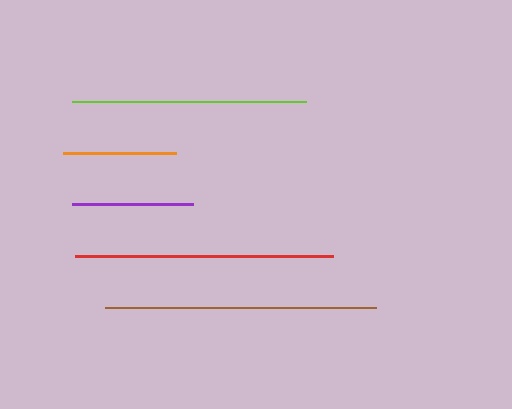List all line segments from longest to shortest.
From longest to shortest: brown, red, lime, purple, orange.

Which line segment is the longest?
The brown line is the longest at approximately 271 pixels.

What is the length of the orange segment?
The orange segment is approximately 112 pixels long.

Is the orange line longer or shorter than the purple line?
The purple line is longer than the orange line.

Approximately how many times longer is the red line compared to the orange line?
The red line is approximately 2.3 times the length of the orange line.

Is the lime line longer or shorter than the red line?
The red line is longer than the lime line.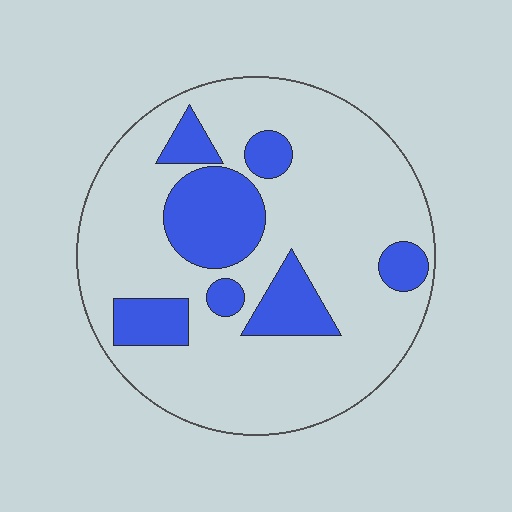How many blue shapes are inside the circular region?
7.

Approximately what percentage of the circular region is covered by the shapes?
Approximately 25%.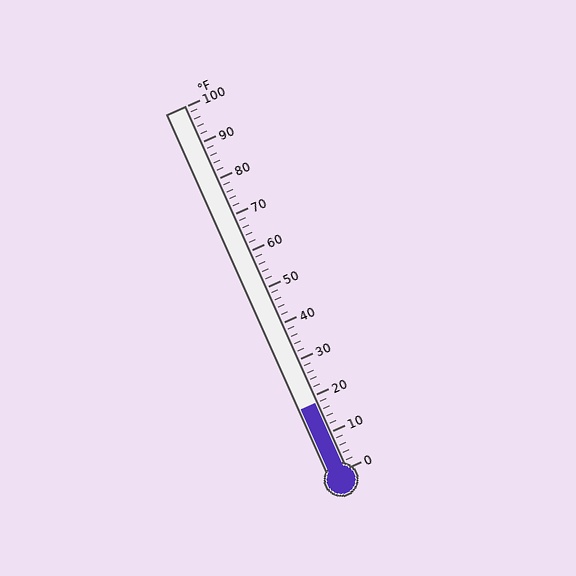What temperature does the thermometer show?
The thermometer shows approximately 18°F.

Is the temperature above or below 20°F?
The temperature is below 20°F.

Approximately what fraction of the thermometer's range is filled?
The thermometer is filled to approximately 20% of its range.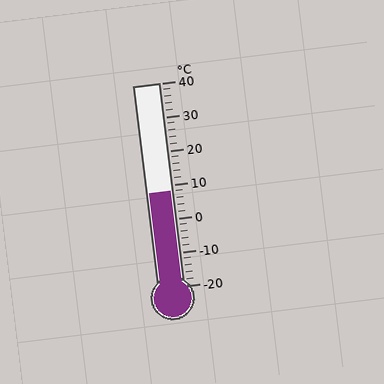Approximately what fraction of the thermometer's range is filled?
The thermometer is filled to approximately 45% of its range.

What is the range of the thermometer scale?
The thermometer scale ranges from -20°C to 40°C.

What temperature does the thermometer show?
The thermometer shows approximately 8°C.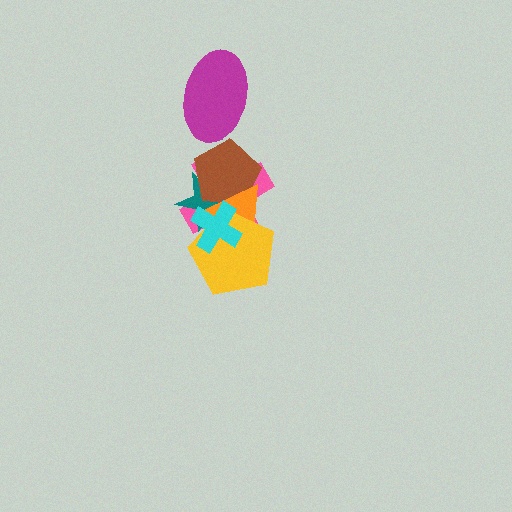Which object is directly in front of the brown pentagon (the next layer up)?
The orange triangle is directly in front of the brown pentagon.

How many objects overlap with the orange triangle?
5 objects overlap with the orange triangle.